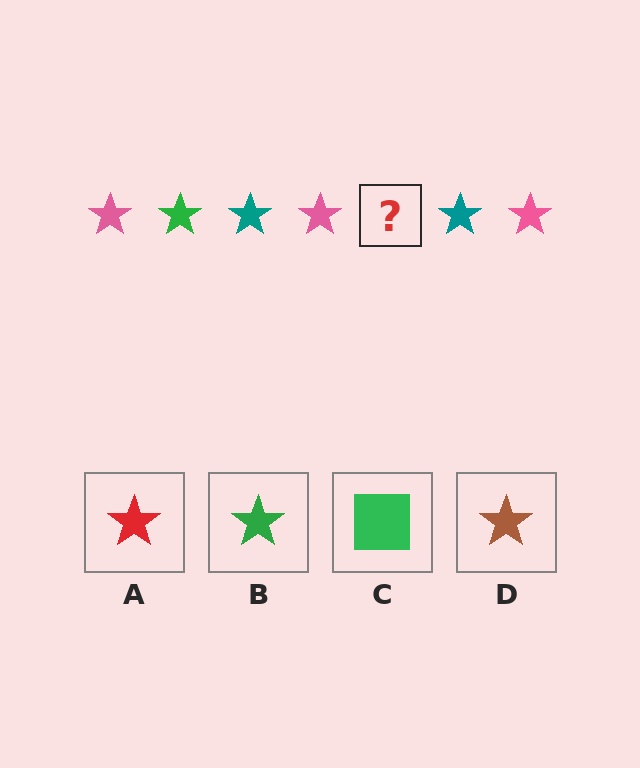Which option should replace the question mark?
Option B.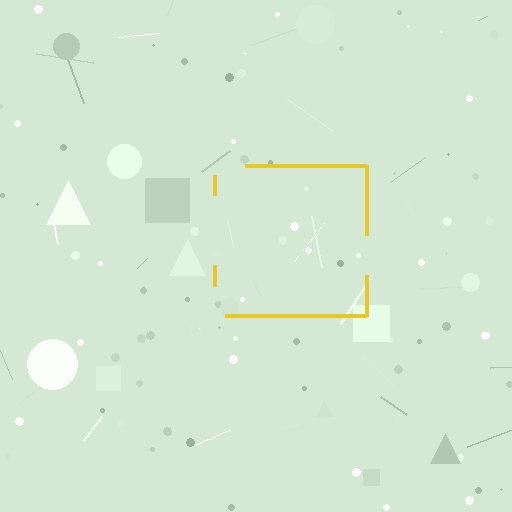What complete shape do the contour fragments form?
The contour fragments form a square.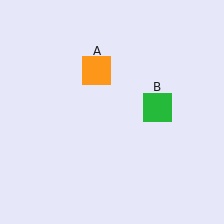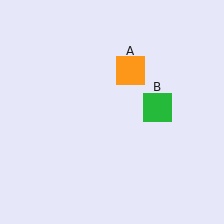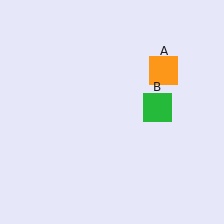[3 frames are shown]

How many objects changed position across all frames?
1 object changed position: orange square (object A).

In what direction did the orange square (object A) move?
The orange square (object A) moved right.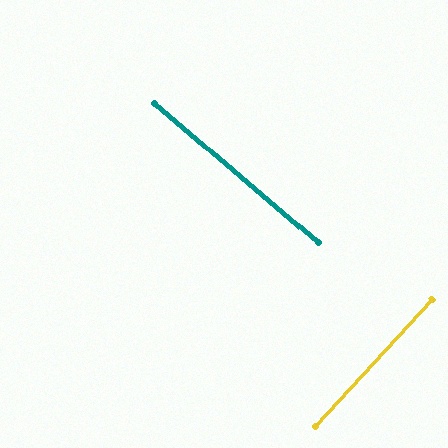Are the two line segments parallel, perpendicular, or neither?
Perpendicular — they meet at approximately 88°.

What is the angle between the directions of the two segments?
Approximately 88 degrees.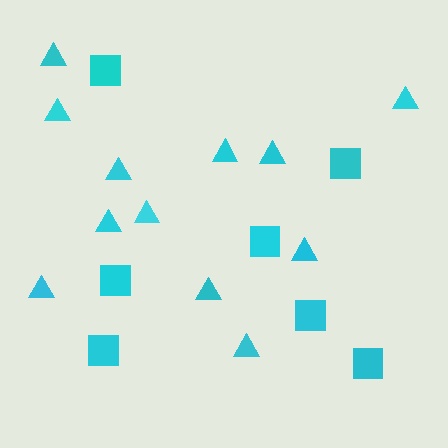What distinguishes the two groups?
There are 2 groups: one group of squares (7) and one group of triangles (12).